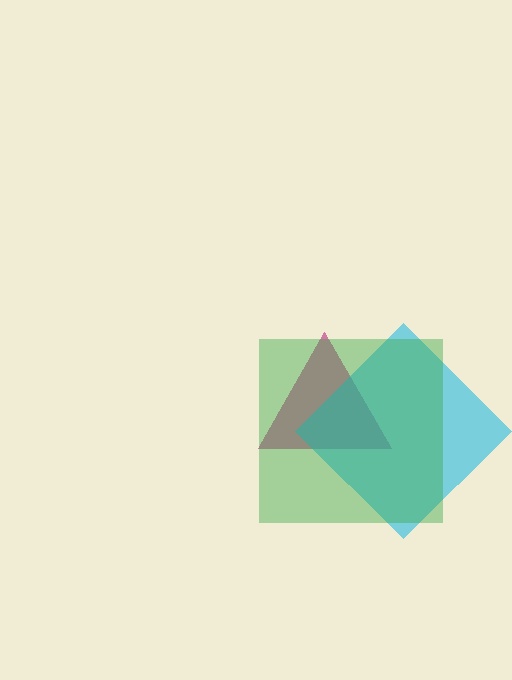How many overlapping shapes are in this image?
There are 3 overlapping shapes in the image.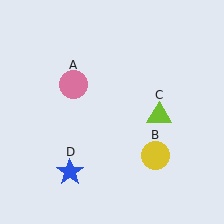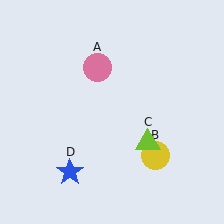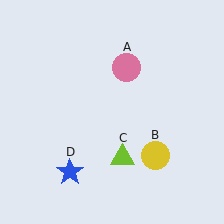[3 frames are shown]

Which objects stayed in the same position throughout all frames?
Yellow circle (object B) and blue star (object D) remained stationary.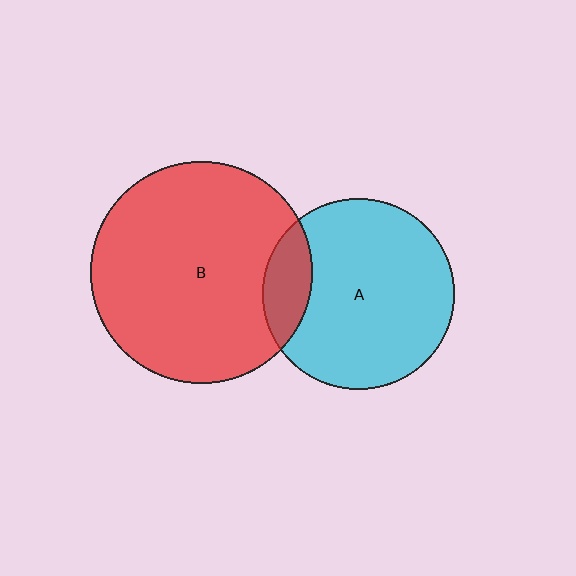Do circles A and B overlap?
Yes.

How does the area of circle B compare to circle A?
Approximately 1.3 times.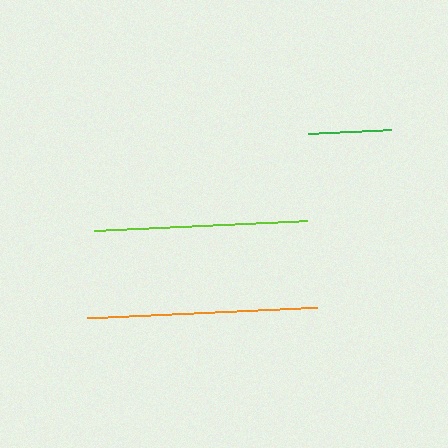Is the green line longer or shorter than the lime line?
The lime line is longer than the green line.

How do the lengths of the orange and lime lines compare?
The orange and lime lines are approximately the same length.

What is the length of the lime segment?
The lime segment is approximately 213 pixels long.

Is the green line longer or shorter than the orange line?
The orange line is longer than the green line.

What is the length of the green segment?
The green segment is approximately 82 pixels long.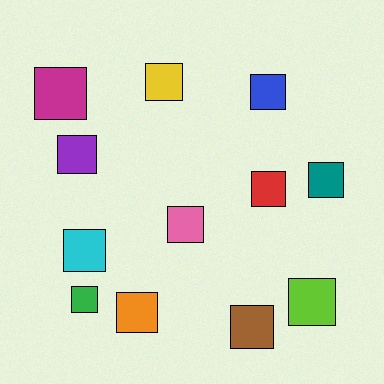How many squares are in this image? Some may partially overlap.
There are 12 squares.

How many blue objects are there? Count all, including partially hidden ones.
There is 1 blue object.